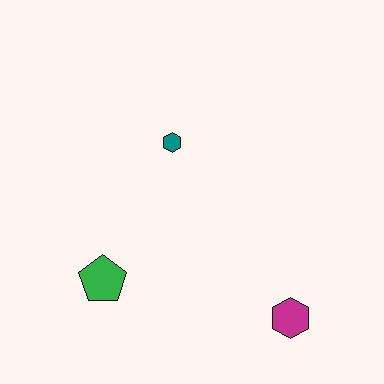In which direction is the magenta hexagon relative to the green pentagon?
The magenta hexagon is to the right of the green pentagon.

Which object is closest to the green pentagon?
The teal hexagon is closest to the green pentagon.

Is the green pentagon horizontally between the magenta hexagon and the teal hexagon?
No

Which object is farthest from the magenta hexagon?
The teal hexagon is farthest from the magenta hexagon.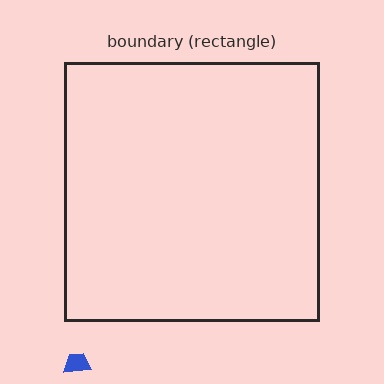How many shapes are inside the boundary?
0 inside, 1 outside.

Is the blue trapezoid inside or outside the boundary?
Outside.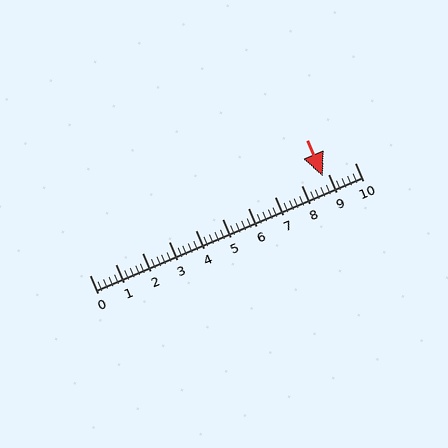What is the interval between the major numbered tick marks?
The major tick marks are spaced 1 units apart.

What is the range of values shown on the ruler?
The ruler shows values from 0 to 10.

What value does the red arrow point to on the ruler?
The red arrow points to approximately 8.8.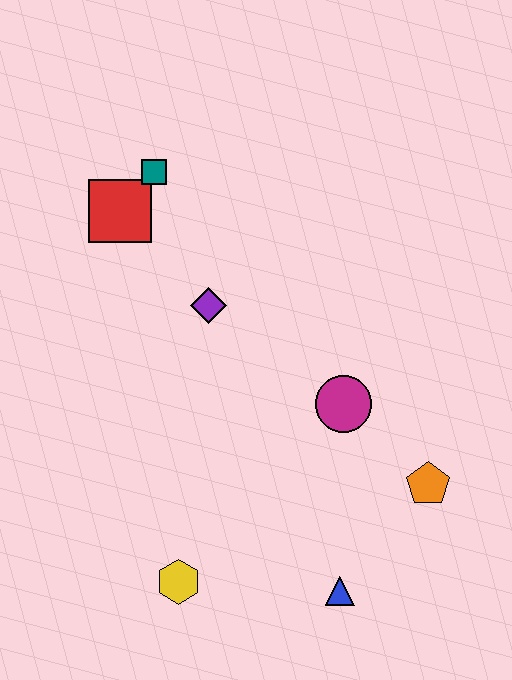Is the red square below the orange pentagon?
No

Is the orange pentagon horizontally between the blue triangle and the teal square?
No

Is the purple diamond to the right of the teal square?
Yes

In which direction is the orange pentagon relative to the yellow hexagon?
The orange pentagon is to the right of the yellow hexagon.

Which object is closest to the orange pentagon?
The magenta circle is closest to the orange pentagon.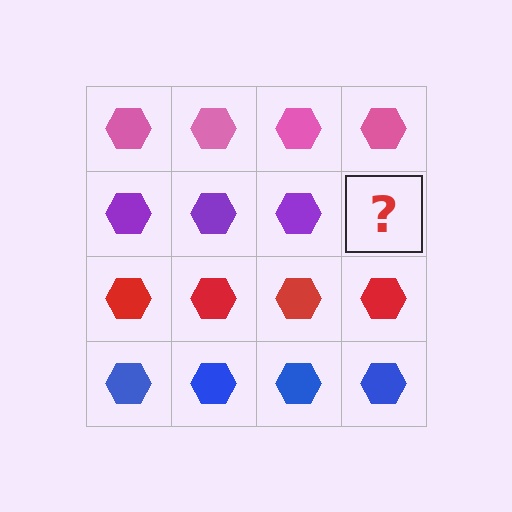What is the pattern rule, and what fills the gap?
The rule is that each row has a consistent color. The gap should be filled with a purple hexagon.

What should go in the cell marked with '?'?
The missing cell should contain a purple hexagon.